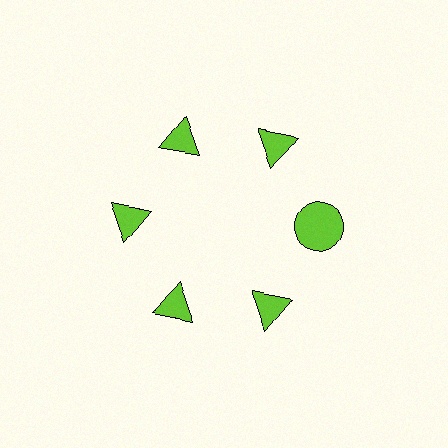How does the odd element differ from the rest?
It has a different shape: circle instead of triangle.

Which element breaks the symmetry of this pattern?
The lime circle at roughly the 3 o'clock position breaks the symmetry. All other shapes are lime triangles.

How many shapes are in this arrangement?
There are 6 shapes arranged in a ring pattern.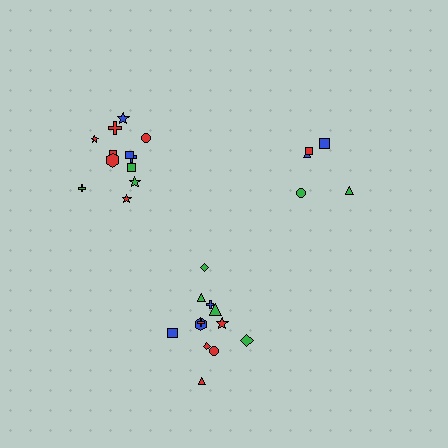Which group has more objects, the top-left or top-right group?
The top-left group.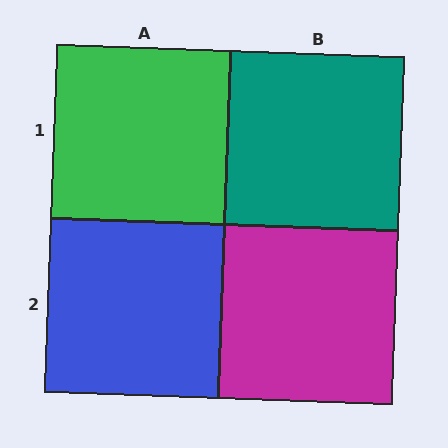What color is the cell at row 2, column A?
Blue.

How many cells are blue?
1 cell is blue.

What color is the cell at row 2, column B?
Magenta.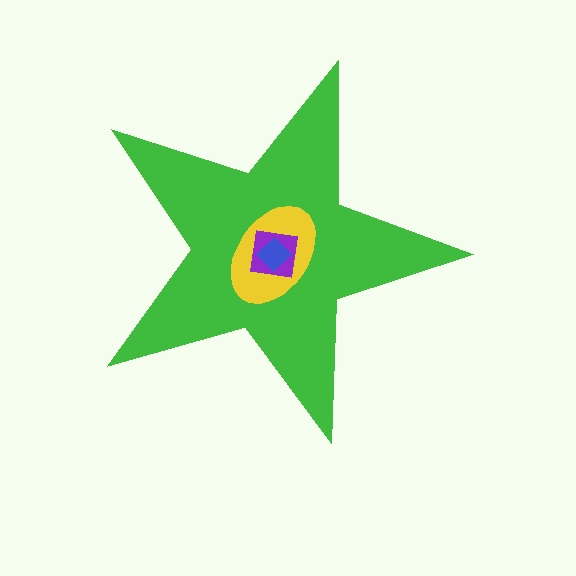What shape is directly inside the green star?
The yellow ellipse.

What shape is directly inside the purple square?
The blue diamond.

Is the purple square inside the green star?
Yes.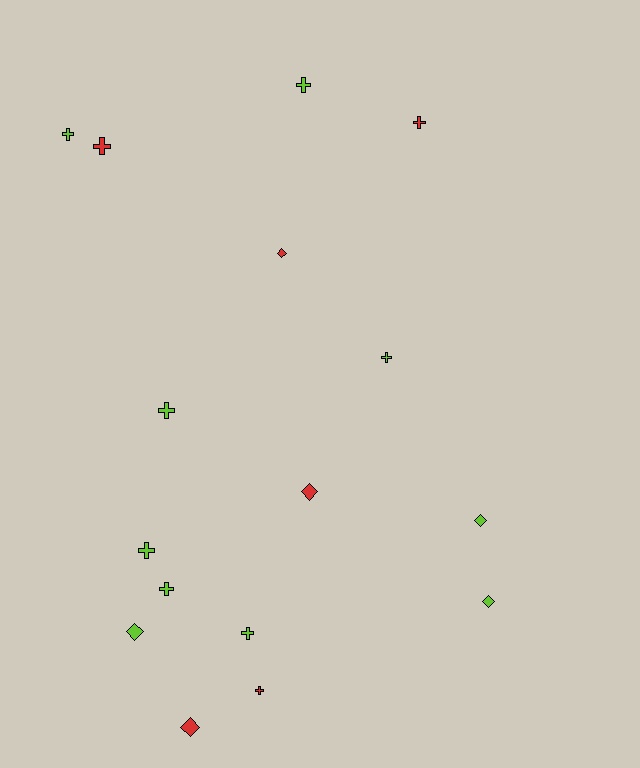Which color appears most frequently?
Lime, with 10 objects.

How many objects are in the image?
There are 16 objects.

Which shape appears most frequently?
Cross, with 10 objects.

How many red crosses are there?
There are 3 red crosses.